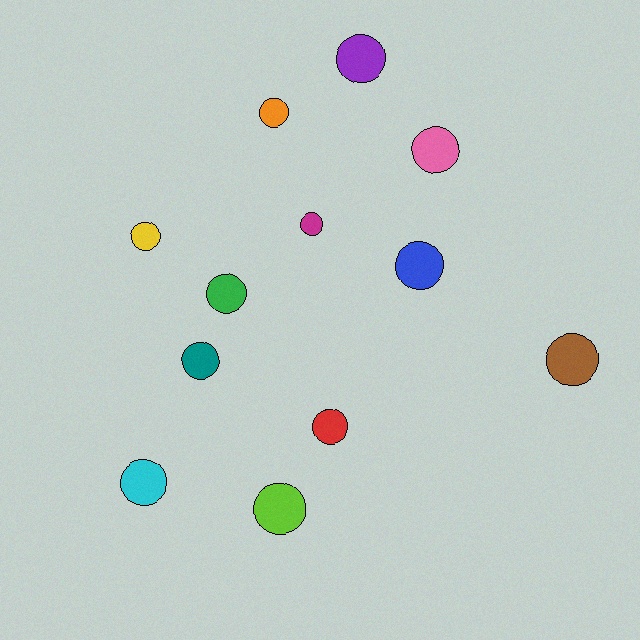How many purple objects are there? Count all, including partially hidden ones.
There is 1 purple object.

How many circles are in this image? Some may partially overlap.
There are 12 circles.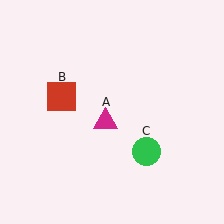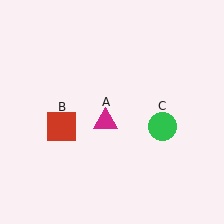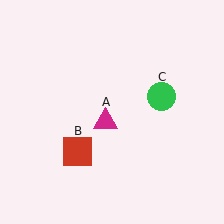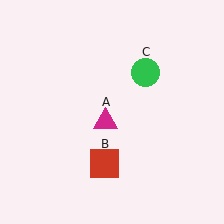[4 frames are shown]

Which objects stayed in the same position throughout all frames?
Magenta triangle (object A) remained stationary.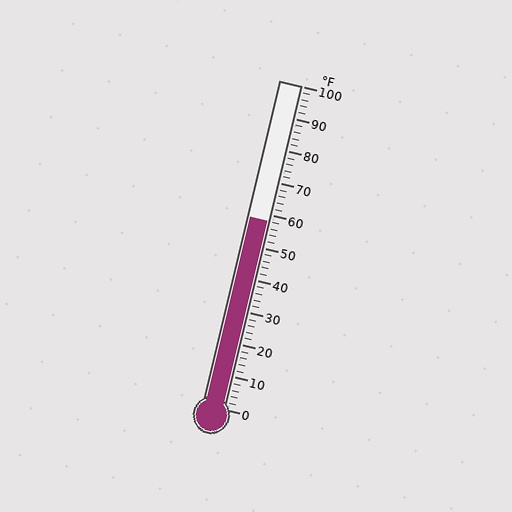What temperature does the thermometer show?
The thermometer shows approximately 58°F.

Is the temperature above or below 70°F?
The temperature is below 70°F.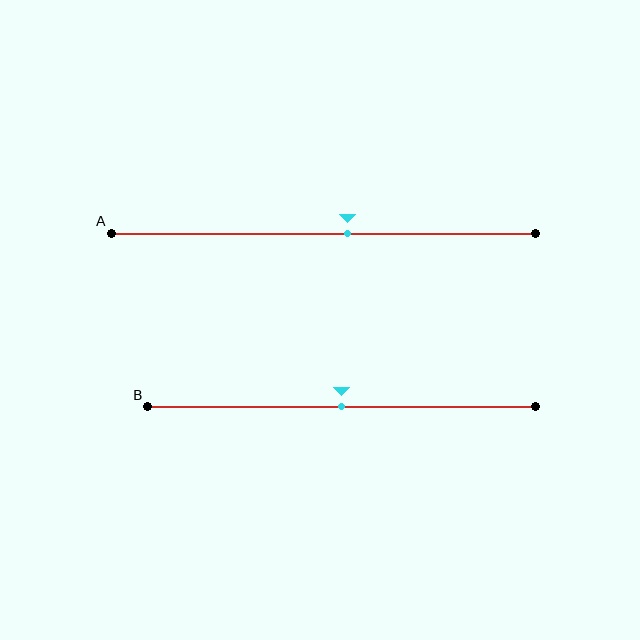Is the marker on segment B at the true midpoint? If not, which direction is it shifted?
Yes, the marker on segment B is at the true midpoint.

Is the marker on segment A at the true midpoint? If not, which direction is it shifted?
No, the marker on segment A is shifted to the right by about 6% of the segment length.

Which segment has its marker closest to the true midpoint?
Segment B has its marker closest to the true midpoint.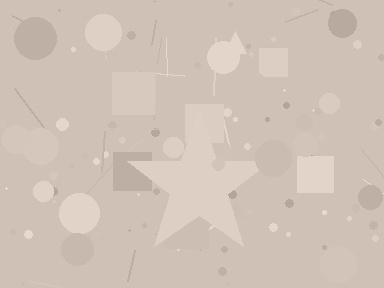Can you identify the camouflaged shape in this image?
The camouflaged shape is a star.